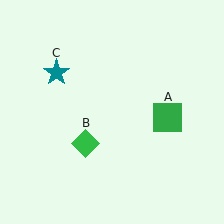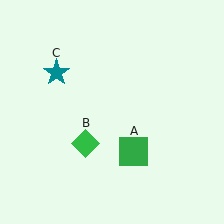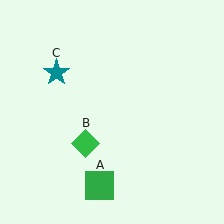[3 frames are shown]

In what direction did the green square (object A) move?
The green square (object A) moved down and to the left.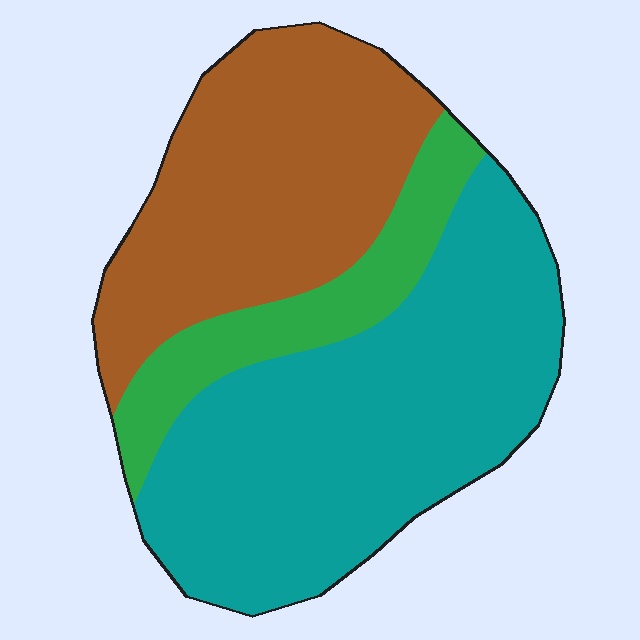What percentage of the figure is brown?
Brown covers around 35% of the figure.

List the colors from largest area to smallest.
From largest to smallest: teal, brown, green.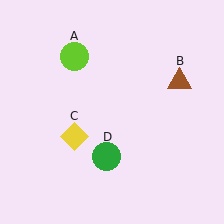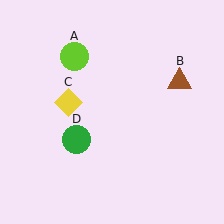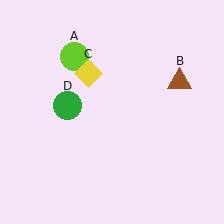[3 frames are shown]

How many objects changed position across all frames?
2 objects changed position: yellow diamond (object C), green circle (object D).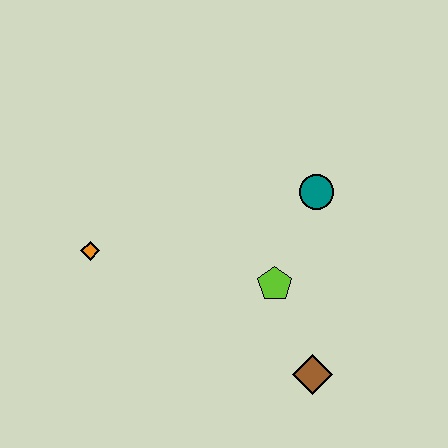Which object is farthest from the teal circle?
The orange diamond is farthest from the teal circle.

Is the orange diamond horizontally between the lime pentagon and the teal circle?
No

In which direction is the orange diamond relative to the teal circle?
The orange diamond is to the left of the teal circle.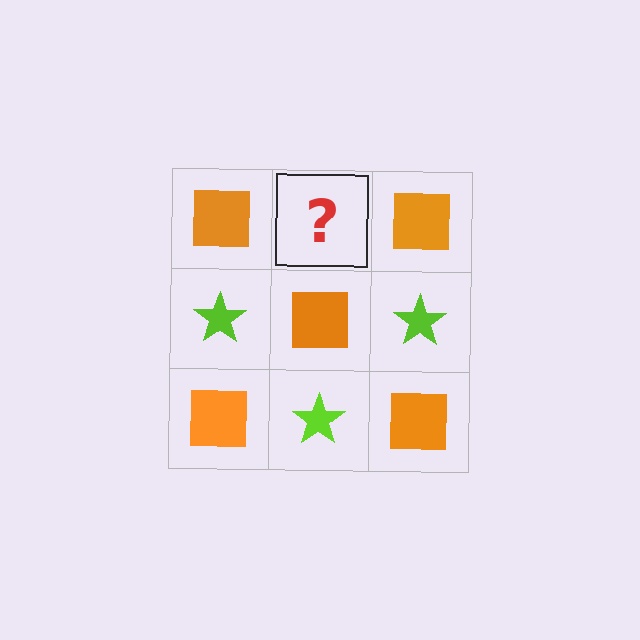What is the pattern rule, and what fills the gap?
The rule is that it alternates orange square and lime star in a checkerboard pattern. The gap should be filled with a lime star.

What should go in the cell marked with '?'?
The missing cell should contain a lime star.